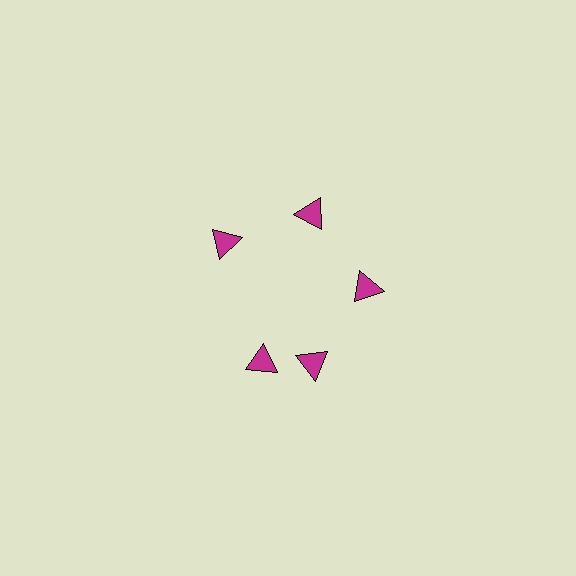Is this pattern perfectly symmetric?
No. The 5 magenta triangles are arranged in a ring, but one element near the 8 o'clock position is rotated out of alignment along the ring, breaking the 5-fold rotational symmetry.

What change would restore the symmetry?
The symmetry would be restored by rotating it back into even spacing with its neighbors so that all 5 triangles sit at equal angles and equal distance from the center.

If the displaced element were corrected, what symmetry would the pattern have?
It would have 5-fold rotational symmetry — the pattern would map onto itself every 72 degrees.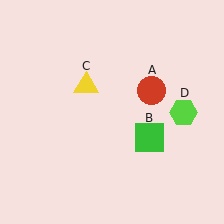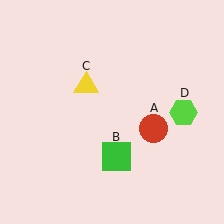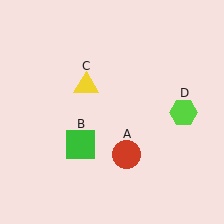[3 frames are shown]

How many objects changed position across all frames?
2 objects changed position: red circle (object A), green square (object B).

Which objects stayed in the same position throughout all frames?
Yellow triangle (object C) and lime hexagon (object D) remained stationary.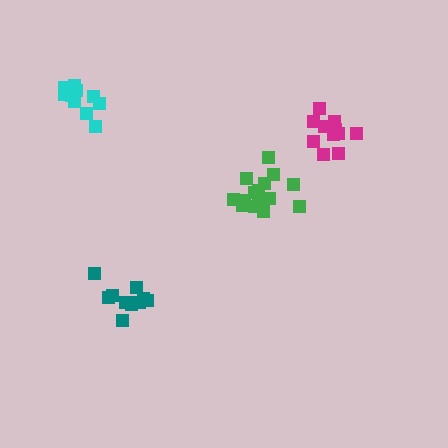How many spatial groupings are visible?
There are 4 spatial groupings.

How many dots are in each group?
Group 1: 15 dots, Group 2: 10 dots, Group 3: 11 dots, Group 4: 11 dots (47 total).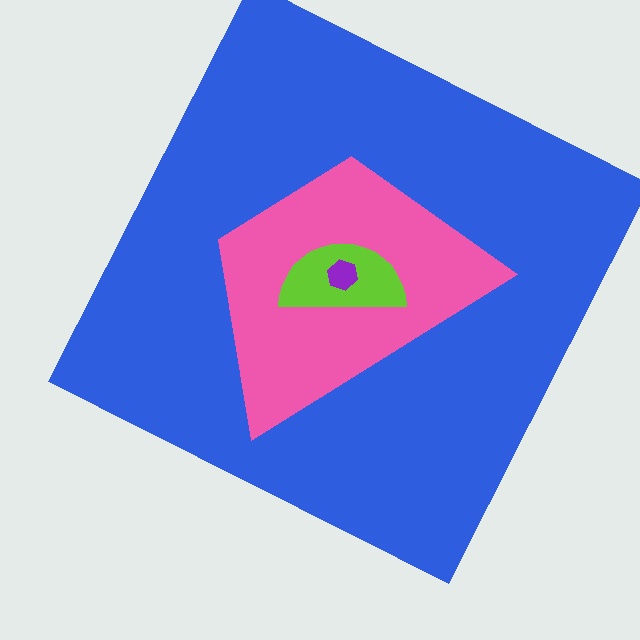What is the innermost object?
The purple hexagon.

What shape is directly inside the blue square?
The pink trapezoid.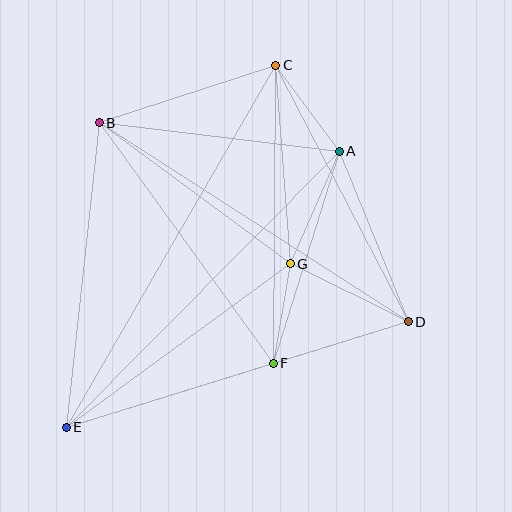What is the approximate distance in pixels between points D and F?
The distance between D and F is approximately 141 pixels.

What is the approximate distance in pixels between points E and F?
The distance between E and F is approximately 217 pixels.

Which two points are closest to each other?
Points F and G are closest to each other.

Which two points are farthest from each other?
Points C and E are farthest from each other.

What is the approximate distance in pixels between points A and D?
The distance between A and D is approximately 184 pixels.